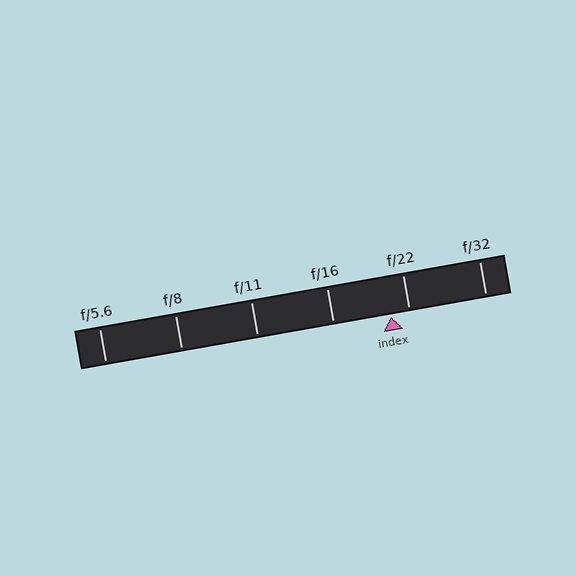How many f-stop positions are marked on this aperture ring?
There are 6 f-stop positions marked.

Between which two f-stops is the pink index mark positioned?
The index mark is between f/16 and f/22.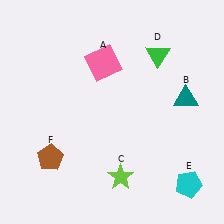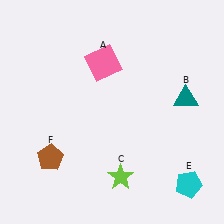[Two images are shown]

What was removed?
The green triangle (D) was removed in Image 2.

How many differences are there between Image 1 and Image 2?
There is 1 difference between the two images.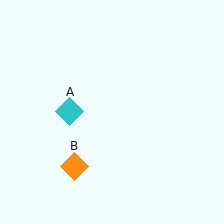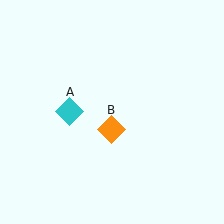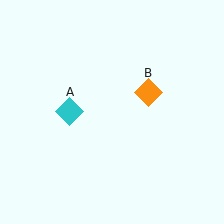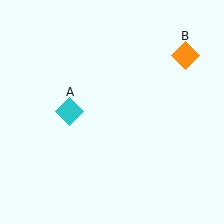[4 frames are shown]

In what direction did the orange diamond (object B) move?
The orange diamond (object B) moved up and to the right.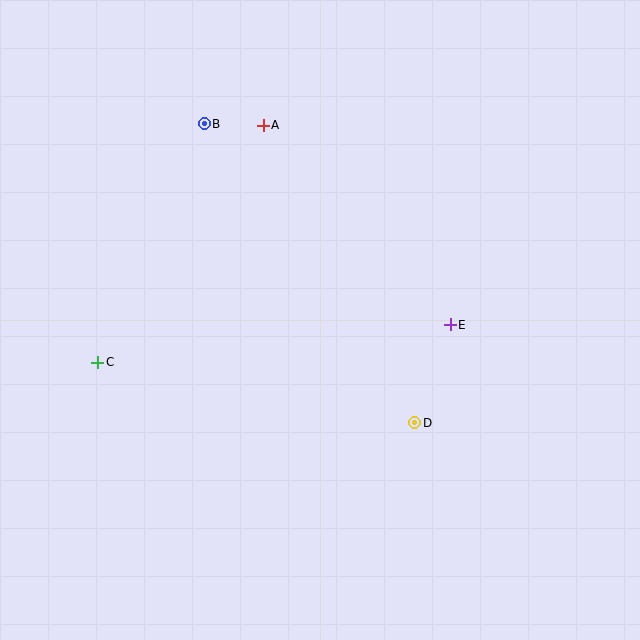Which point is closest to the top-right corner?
Point E is closest to the top-right corner.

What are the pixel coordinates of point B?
Point B is at (204, 124).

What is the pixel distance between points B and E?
The distance between B and E is 318 pixels.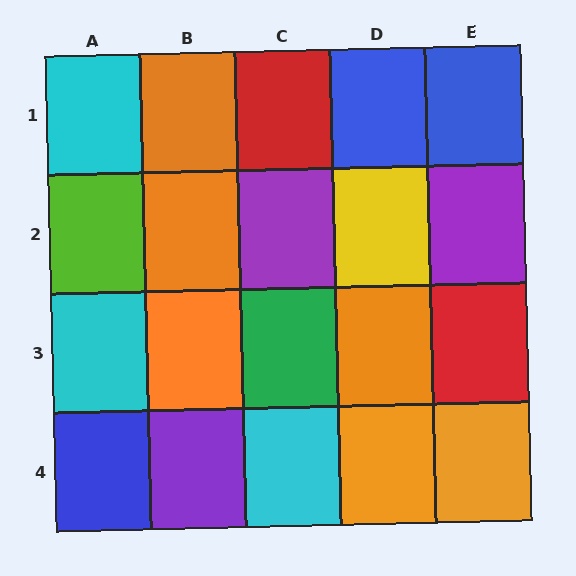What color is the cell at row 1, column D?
Blue.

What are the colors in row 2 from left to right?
Lime, orange, purple, yellow, purple.